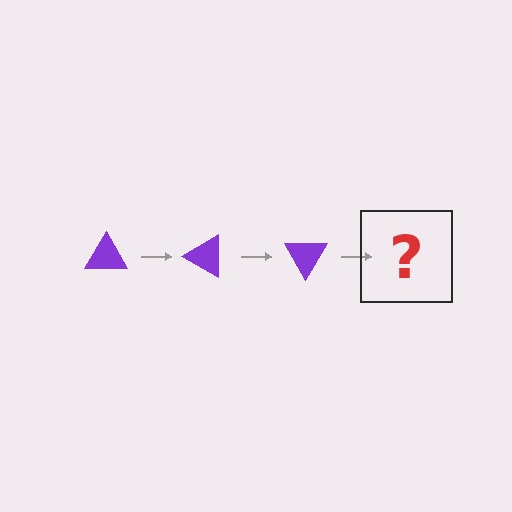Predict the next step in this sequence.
The next step is a purple triangle rotated 90 degrees.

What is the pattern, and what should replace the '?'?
The pattern is that the triangle rotates 30 degrees each step. The '?' should be a purple triangle rotated 90 degrees.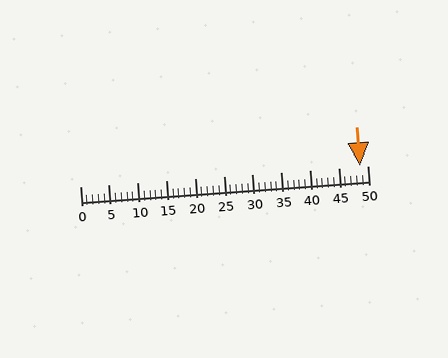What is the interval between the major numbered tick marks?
The major tick marks are spaced 5 units apart.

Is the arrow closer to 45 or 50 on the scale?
The arrow is closer to 50.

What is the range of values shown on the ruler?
The ruler shows values from 0 to 50.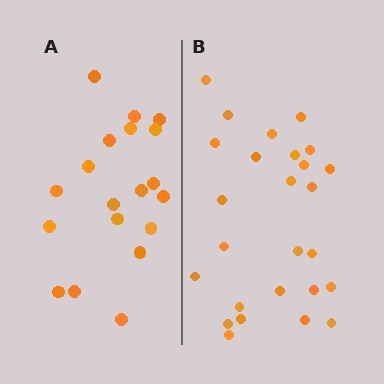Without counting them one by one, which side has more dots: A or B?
Region B (the right region) has more dots.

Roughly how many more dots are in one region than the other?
Region B has roughly 8 or so more dots than region A.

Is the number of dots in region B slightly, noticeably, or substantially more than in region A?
Region B has noticeably more, but not dramatically so. The ratio is roughly 1.4 to 1.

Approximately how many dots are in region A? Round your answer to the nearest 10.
About 20 dots. (The exact count is 19, which rounds to 20.)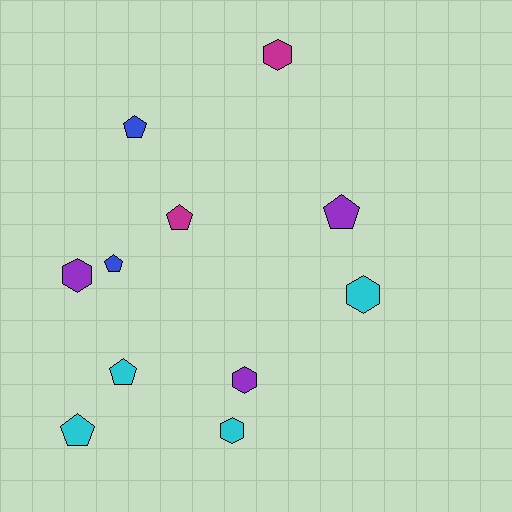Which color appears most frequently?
Cyan, with 4 objects.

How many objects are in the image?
There are 11 objects.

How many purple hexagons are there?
There are 2 purple hexagons.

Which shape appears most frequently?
Pentagon, with 6 objects.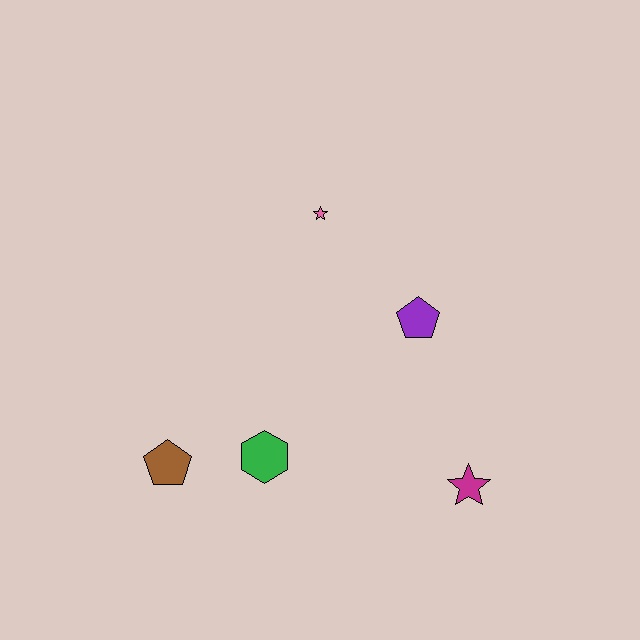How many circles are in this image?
There are no circles.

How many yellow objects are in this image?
There are no yellow objects.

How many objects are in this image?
There are 5 objects.